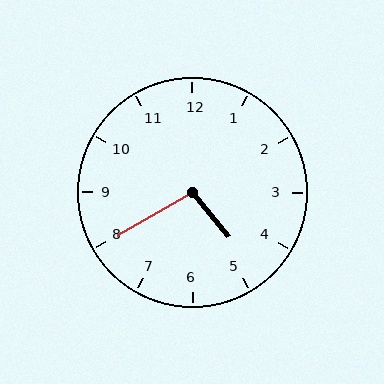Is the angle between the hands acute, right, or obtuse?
It is obtuse.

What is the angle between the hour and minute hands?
Approximately 100 degrees.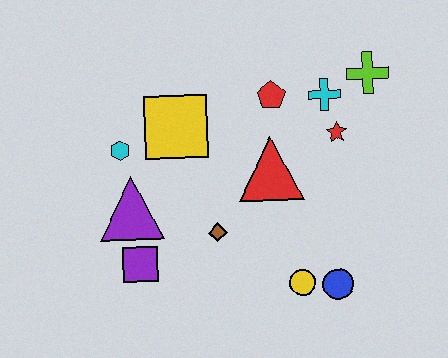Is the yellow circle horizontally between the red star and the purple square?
Yes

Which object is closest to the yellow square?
The cyan hexagon is closest to the yellow square.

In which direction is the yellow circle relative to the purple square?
The yellow circle is to the right of the purple square.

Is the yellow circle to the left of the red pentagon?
No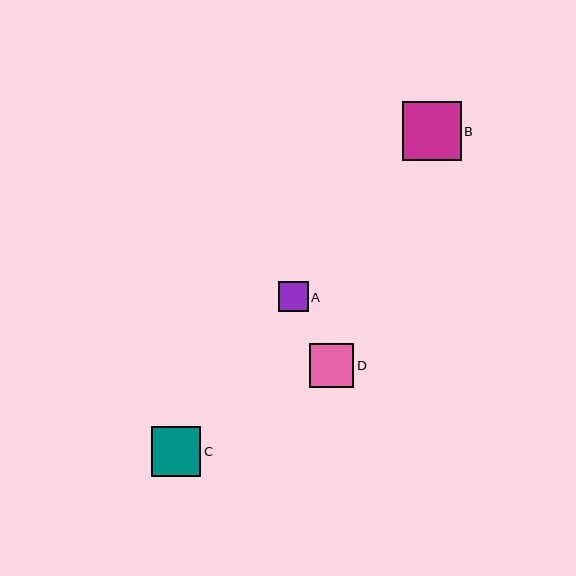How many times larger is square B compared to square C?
Square B is approximately 1.2 times the size of square C.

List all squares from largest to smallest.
From largest to smallest: B, C, D, A.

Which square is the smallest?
Square A is the smallest with a size of approximately 30 pixels.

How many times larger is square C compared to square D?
Square C is approximately 1.1 times the size of square D.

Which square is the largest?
Square B is the largest with a size of approximately 59 pixels.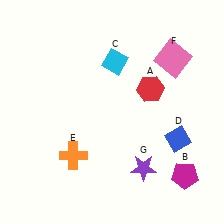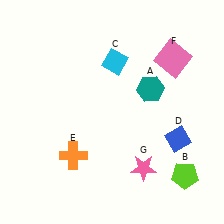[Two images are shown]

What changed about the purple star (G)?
In Image 1, G is purple. In Image 2, it changed to pink.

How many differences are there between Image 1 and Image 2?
There are 3 differences between the two images.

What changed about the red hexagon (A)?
In Image 1, A is red. In Image 2, it changed to teal.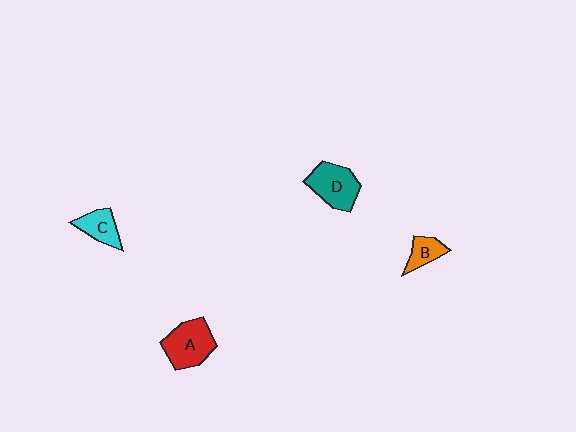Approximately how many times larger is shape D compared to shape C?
Approximately 1.5 times.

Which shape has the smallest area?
Shape B (orange).